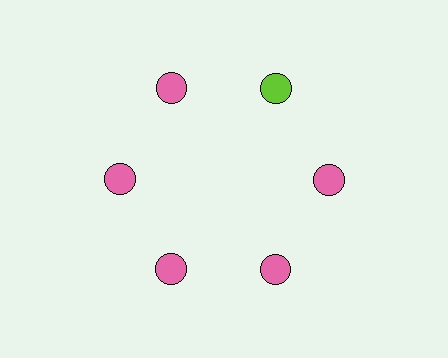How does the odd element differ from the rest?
It has a different color: lime instead of pink.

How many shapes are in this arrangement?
There are 6 shapes arranged in a ring pattern.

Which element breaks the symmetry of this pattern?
The lime circle at roughly the 1 o'clock position breaks the symmetry. All other shapes are pink circles.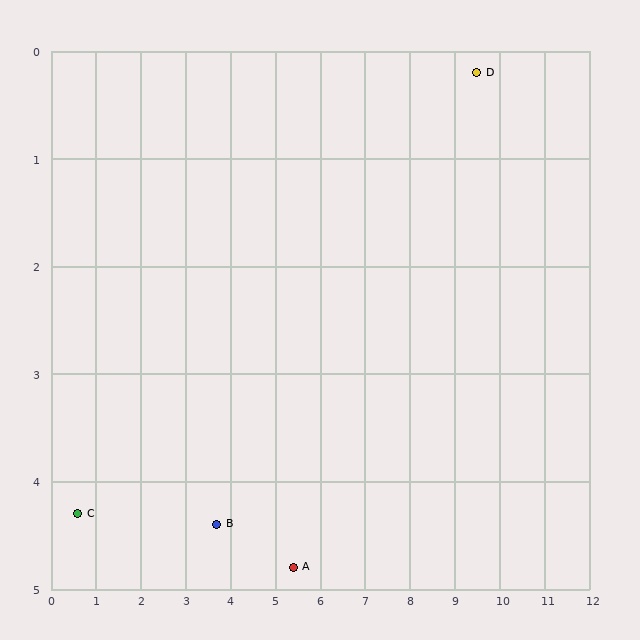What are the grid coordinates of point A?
Point A is at approximately (5.4, 4.8).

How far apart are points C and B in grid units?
Points C and B are about 3.1 grid units apart.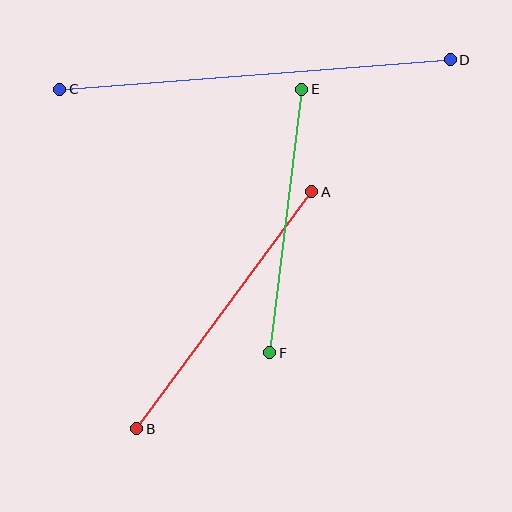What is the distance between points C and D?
The distance is approximately 392 pixels.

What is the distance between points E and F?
The distance is approximately 265 pixels.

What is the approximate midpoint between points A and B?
The midpoint is at approximately (224, 310) pixels.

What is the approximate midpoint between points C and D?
The midpoint is at approximately (255, 75) pixels.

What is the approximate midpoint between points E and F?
The midpoint is at approximately (286, 221) pixels.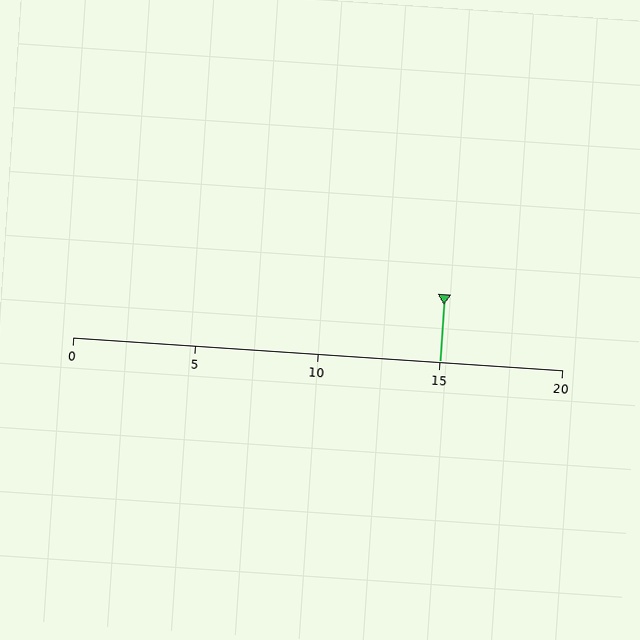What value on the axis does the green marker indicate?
The marker indicates approximately 15.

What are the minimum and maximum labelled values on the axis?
The axis runs from 0 to 20.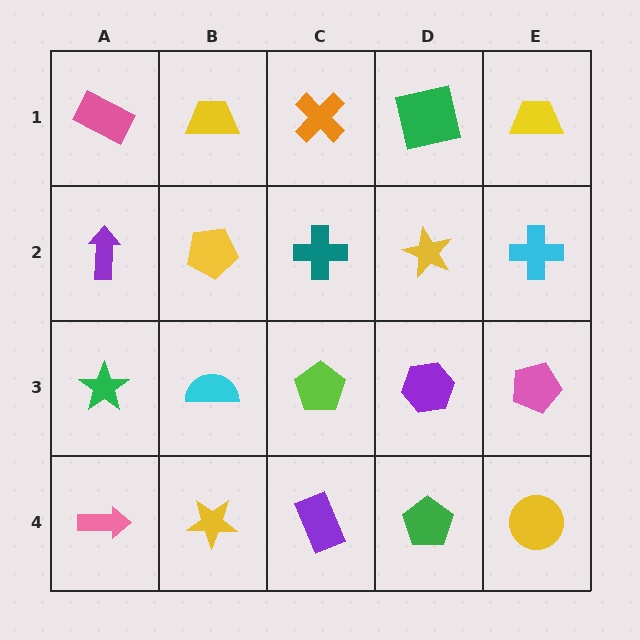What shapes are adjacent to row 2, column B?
A yellow trapezoid (row 1, column B), a cyan semicircle (row 3, column B), a purple arrow (row 2, column A), a teal cross (row 2, column C).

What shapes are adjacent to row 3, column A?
A purple arrow (row 2, column A), a pink arrow (row 4, column A), a cyan semicircle (row 3, column B).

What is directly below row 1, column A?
A purple arrow.